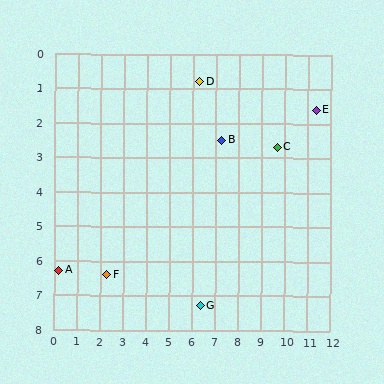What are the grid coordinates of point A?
Point A is at approximately (0.2, 6.3).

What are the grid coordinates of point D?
Point D is at approximately (6.3, 0.8).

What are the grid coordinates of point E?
Point E is at approximately (11.4, 1.6).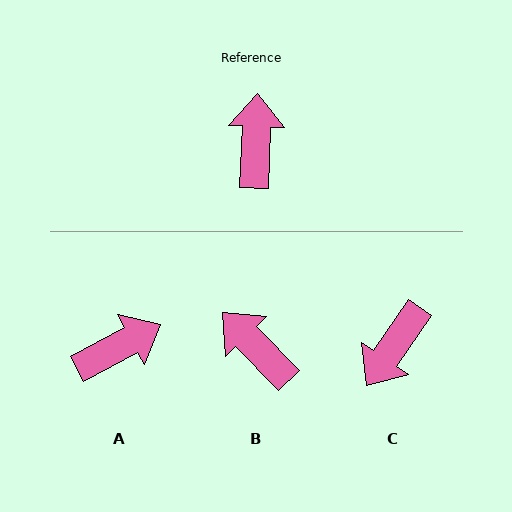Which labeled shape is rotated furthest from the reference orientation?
C, about 148 degrees away.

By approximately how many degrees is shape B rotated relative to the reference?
Approximately 47 degrees counter-clockwise.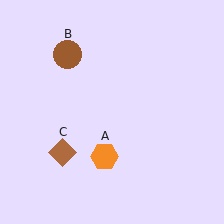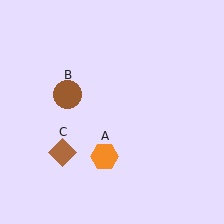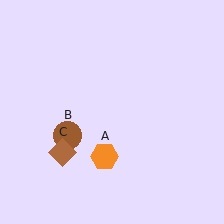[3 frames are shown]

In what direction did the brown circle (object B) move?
The brown circle (object B) moved down.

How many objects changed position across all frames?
1 object changed position: brown circle (object B).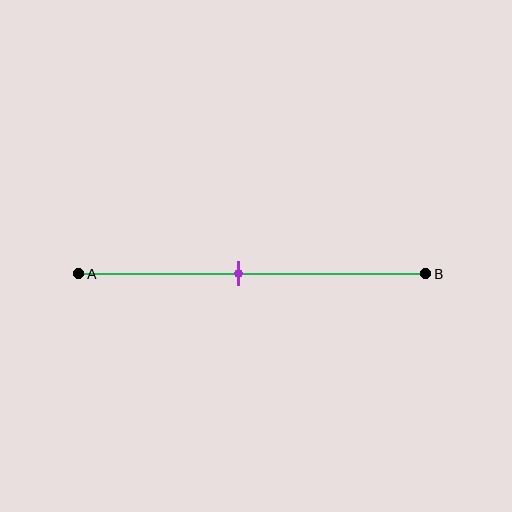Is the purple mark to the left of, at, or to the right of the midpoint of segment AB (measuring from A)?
The purple mark is to the left of the midpoint of segment AB.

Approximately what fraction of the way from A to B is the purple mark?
The purple mark is approximately 45% of the way from A to B.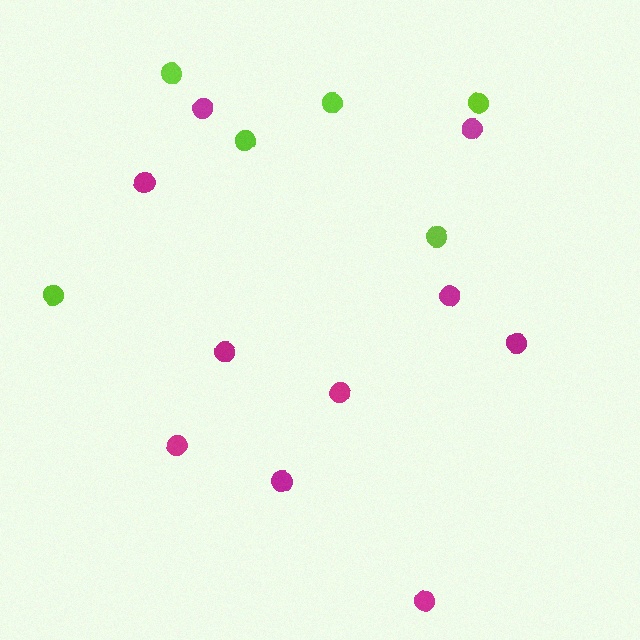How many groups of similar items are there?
There are 2 groups: one group of lime circles (6) and one group of magenta circles (10).